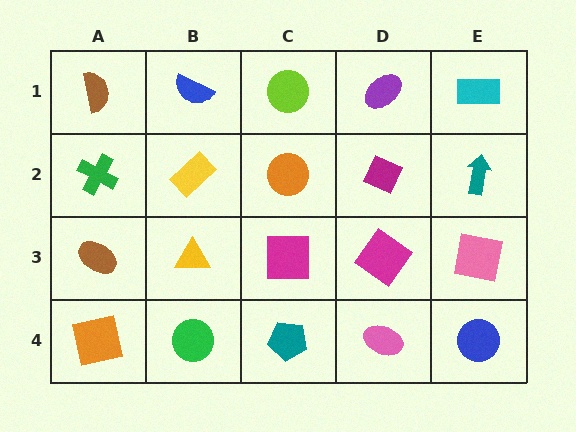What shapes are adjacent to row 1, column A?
A green cross (row 2, column A), a blue semicircle (row 1, column B).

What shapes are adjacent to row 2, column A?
A brown semicircle (row 1, column A), a brown ellipse (row 3, column A), a yellow rectangle (row 2, column B).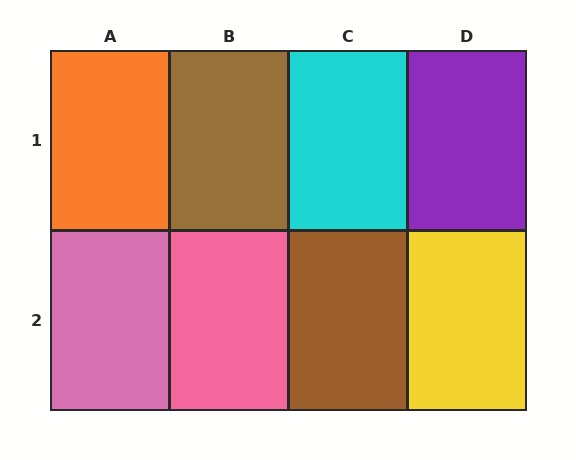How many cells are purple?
1 cell is purple.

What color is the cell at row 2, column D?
Yellow.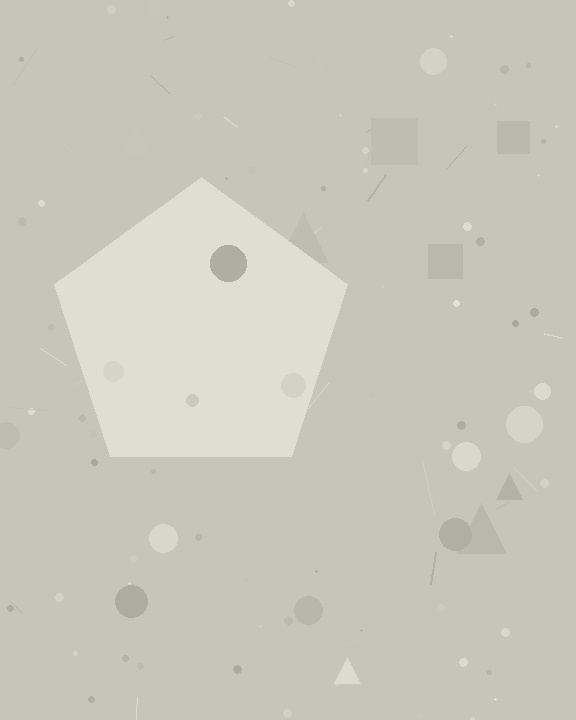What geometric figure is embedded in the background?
A pentagon is embedded in the background.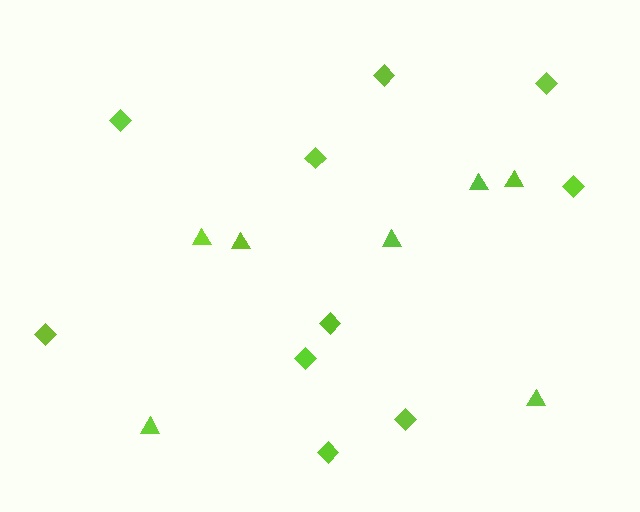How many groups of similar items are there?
There are 2 groups: one group of triangles (7) and one group of diamonds (10).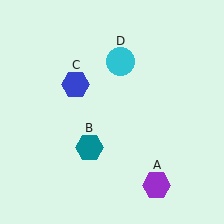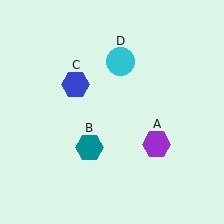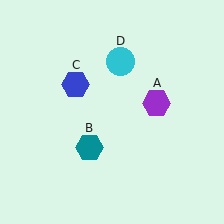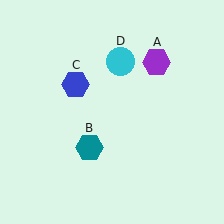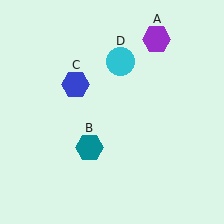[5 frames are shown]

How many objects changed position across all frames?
1 object changed position: purple hexagon (object A).